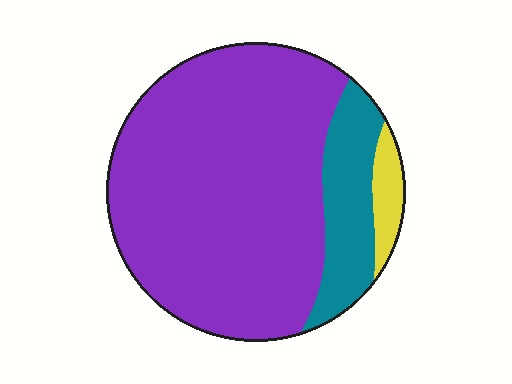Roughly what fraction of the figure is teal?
Teal takes up about one sixth (1/6) of the figure.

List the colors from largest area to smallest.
From largest to smallest: purple, teal, yellow.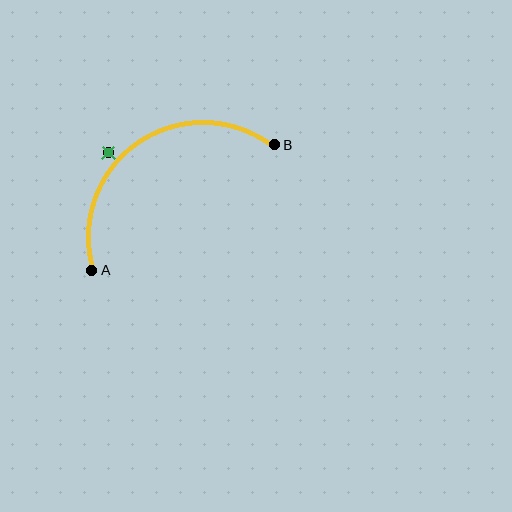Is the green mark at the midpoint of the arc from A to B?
No — the green mark does not lie on the arc at all. It sits slightly outside the curve.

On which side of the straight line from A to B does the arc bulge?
The arc bulges above and to the left of the straight line connecting A and B.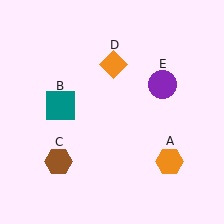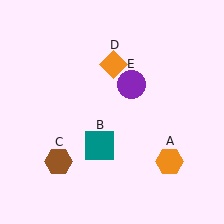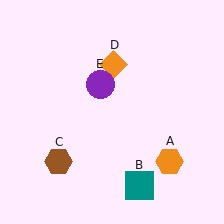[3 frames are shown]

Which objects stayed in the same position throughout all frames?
Orange hexagon (object A) and brown hexagon (object C) and orange diamond (object D) remained stationary.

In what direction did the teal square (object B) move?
The teal square (object B) moved down and to the right.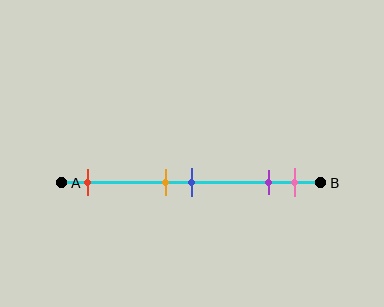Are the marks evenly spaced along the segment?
No, the marks are not evenly spaced.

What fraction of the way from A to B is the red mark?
The red mark is approximately 10% (0.1) of the way from A to B.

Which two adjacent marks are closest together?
The orange and blue marks are the closest adjacent pair.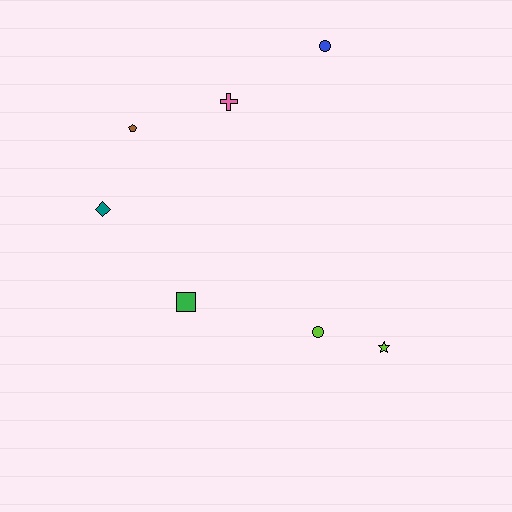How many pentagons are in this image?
There is 1 pentagon.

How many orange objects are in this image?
There are no orange objects.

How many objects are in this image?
There are 7 objects.